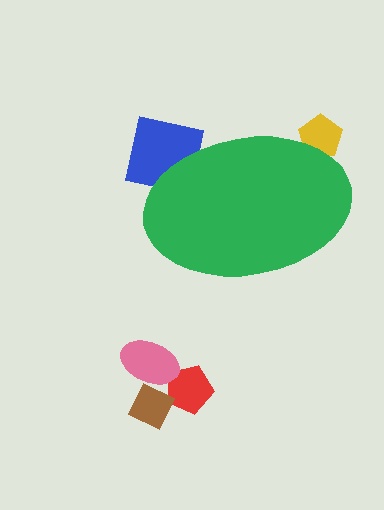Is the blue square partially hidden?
Yes, the blue square is partially hidden behind the green ellipse.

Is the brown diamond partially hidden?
No, the brown diamond is fully visible.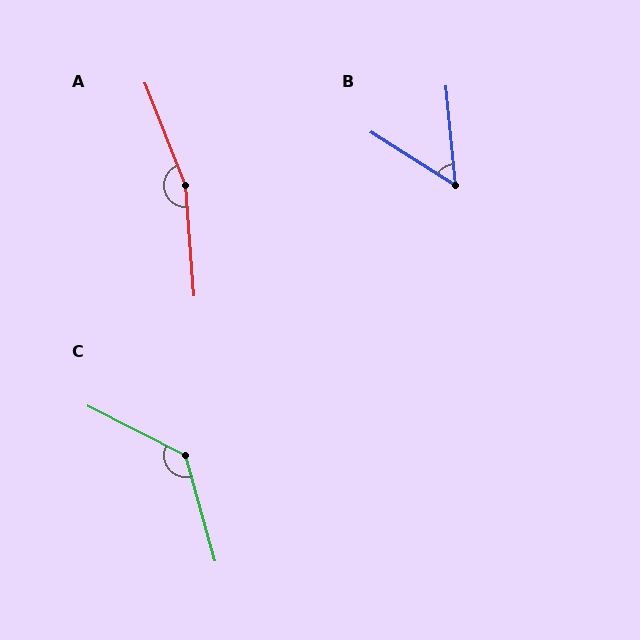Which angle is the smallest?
B, at approximately 52 degrees.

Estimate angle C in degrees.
Approximately 132 degrees.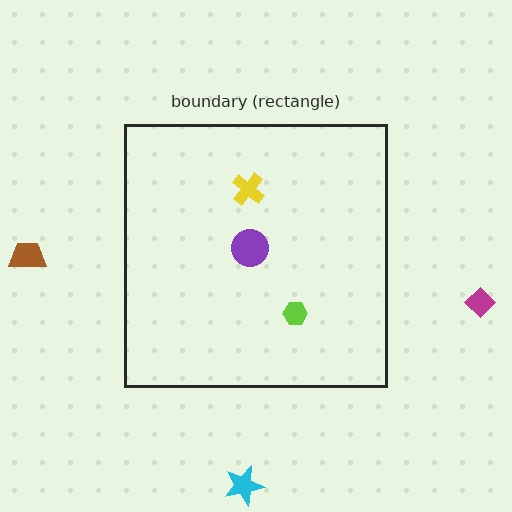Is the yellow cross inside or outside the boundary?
Inside.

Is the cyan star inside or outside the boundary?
Outside.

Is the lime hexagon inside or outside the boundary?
Inside.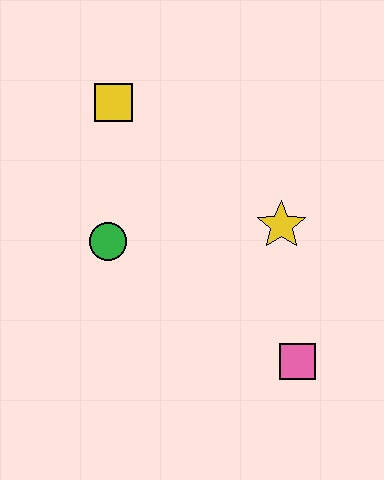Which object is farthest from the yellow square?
The pink square is farthest from the yellow square.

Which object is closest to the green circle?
The yellow square is closest to the green circle.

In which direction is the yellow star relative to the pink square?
The yellow star is above the pink square.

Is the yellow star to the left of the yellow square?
No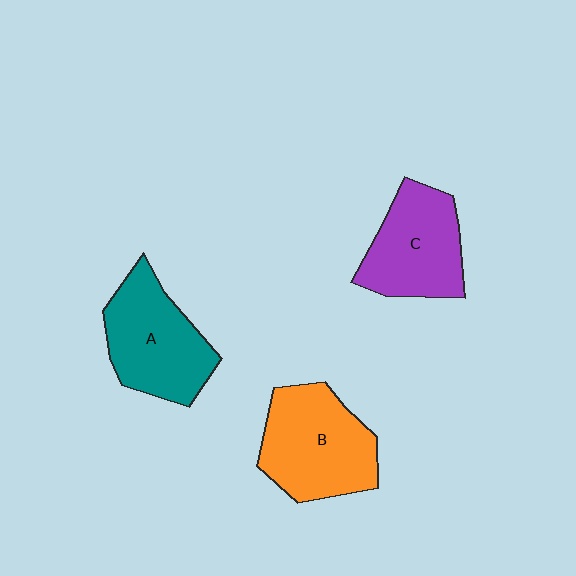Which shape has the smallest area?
Shape C (purple).